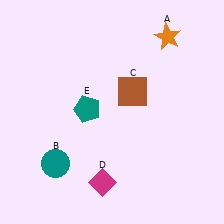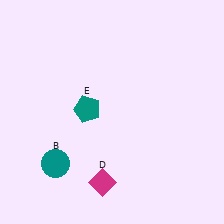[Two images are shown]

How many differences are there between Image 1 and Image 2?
There are 2 differences between the two images.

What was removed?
The orange star (A), the brown square (C) were removed in Image 2.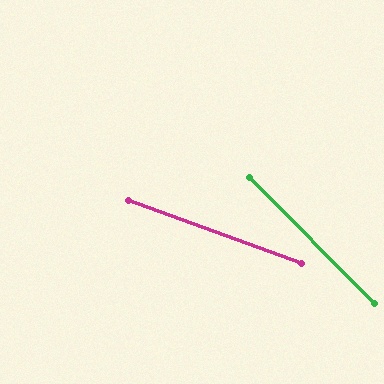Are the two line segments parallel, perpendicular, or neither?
Neither parallel nor perpendicular — they differ by about 25°.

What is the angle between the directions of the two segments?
Approximately 25 degrees.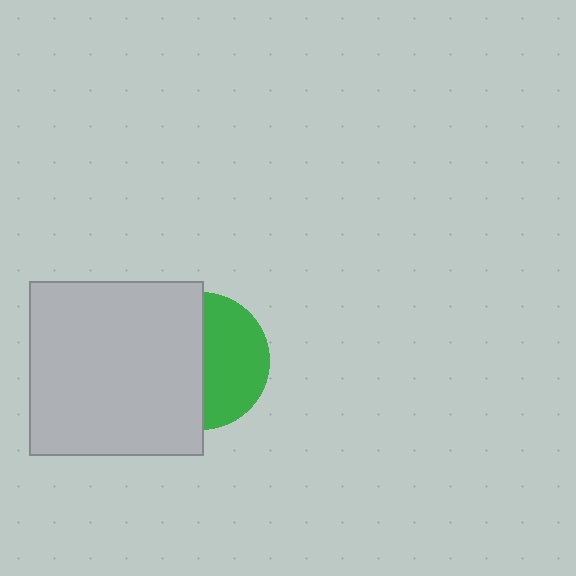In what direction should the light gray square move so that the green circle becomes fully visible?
The light gray square should move left. That is the shortest direction to clear the overlap and leave the green circle fully visible.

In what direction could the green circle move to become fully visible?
The green circle could move right. That would shift it out from behind the light gray square entirely.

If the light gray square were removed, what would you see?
You would see the complete green circle.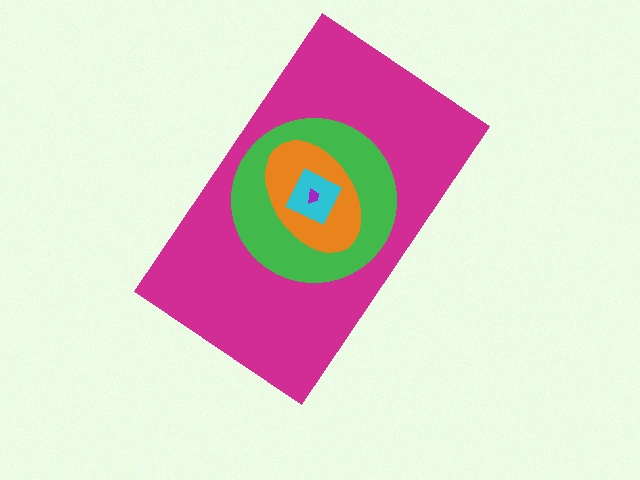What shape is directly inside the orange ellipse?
The cyan diamond.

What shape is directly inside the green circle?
The orange ellipse.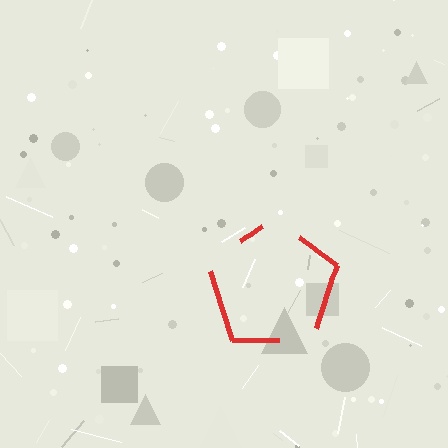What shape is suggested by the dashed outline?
The dashed outline suggests a pentagon.